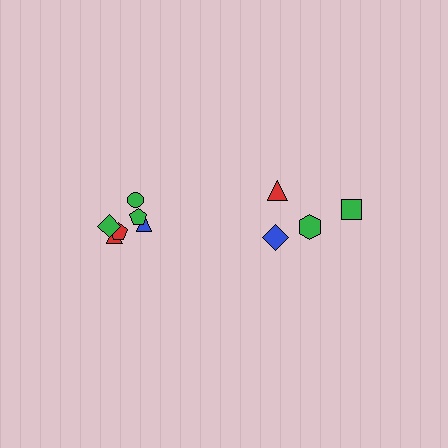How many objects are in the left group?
There are 6 objects.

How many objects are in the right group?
There are 4 objects.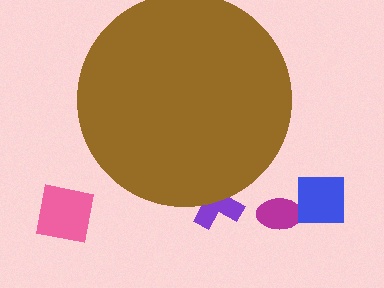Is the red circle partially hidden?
Yes, the red circle is partially hidden behind the brown circle.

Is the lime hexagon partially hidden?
Yes, the lime hexagon is partially hidden behind the brown circle.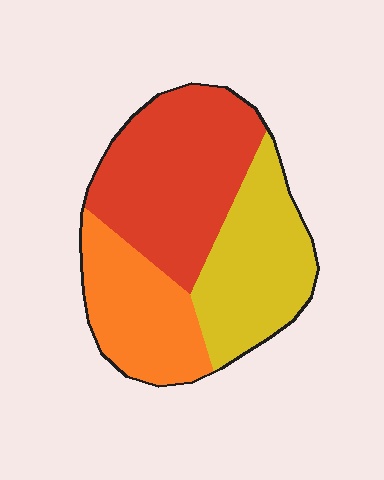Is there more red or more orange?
Red.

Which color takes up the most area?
Red, at roughly 40%.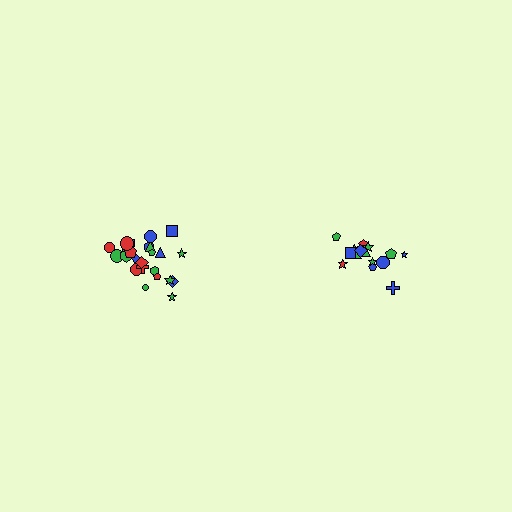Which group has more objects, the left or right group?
The left group.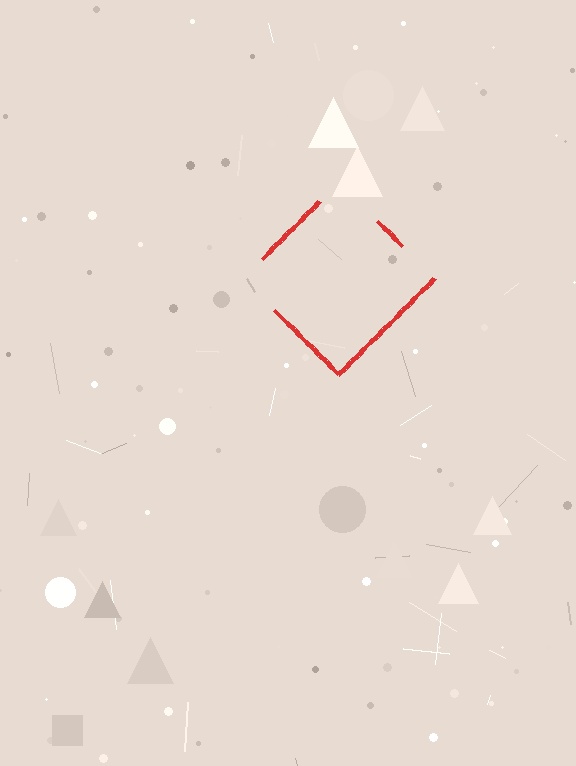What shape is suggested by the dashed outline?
The dashed outline suggests a diamond.